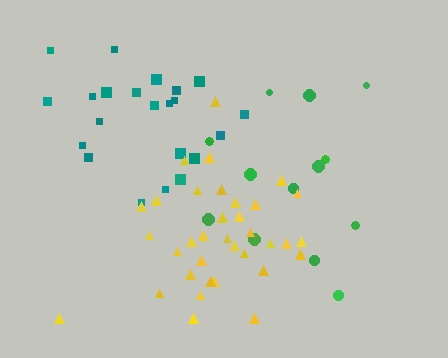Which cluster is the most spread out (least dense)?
Green.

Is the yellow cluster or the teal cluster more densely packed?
Yellow.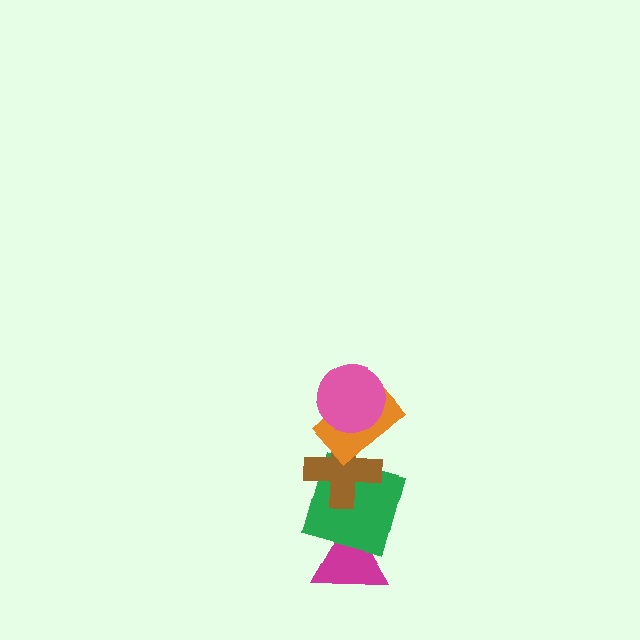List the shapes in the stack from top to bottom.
From top to bottom: the pink circle, the orange rectangle, the brown cross, the green square, the magenta triangle.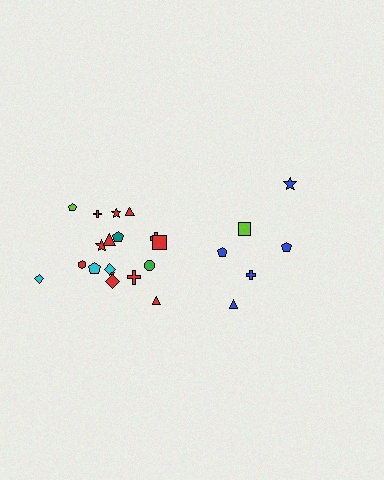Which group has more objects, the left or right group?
The left group.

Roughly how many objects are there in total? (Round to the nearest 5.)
Roughly 25 objects in total.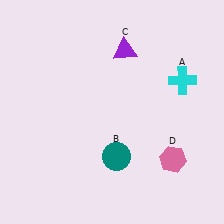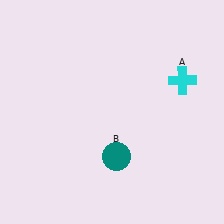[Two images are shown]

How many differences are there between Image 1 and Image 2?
There are 2 differences between the two images.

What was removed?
The purple triangle (C), the pink hexagon (D) were removed in Image 2.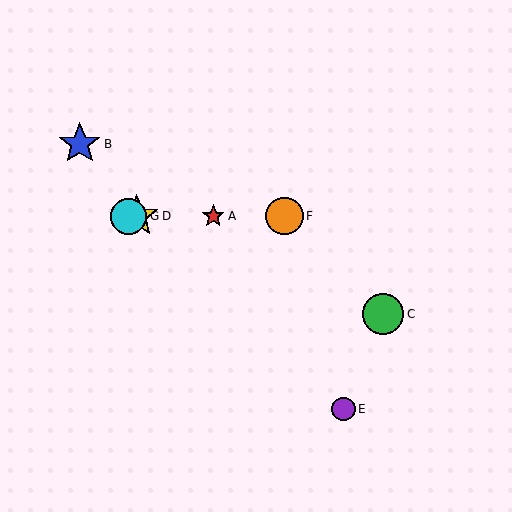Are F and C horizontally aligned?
No, F is at y≈216 and C is at y≈314.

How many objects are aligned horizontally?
4 objects (A, D, F, G) are aligned horizontally.